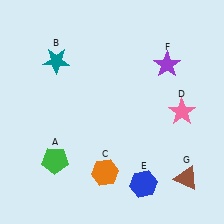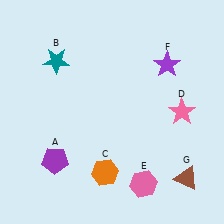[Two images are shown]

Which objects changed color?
A changed from green to purple. E changed from blue to pink.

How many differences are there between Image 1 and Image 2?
There are 2 differences between the two images.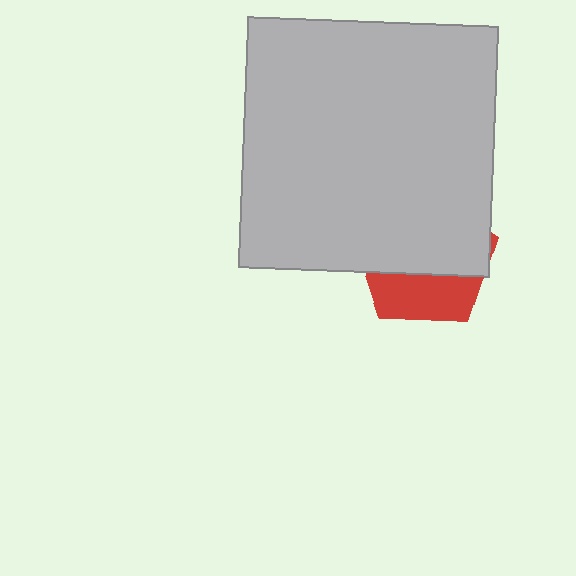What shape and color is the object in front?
The object in front is a light gray square.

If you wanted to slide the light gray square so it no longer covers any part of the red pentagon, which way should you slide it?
Slide it up — that is the most direct way to separate the two shapes.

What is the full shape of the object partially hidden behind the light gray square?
The partially hidden object is a red pentagon.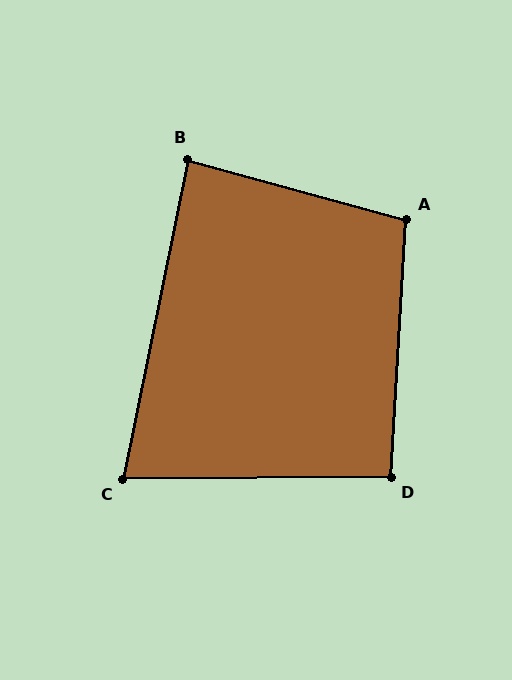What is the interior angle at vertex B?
Approximately 86 degrees (approximately right).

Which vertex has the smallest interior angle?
C, at approximately 78 degrees.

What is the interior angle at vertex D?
Approximately 94 degrees (approximately right).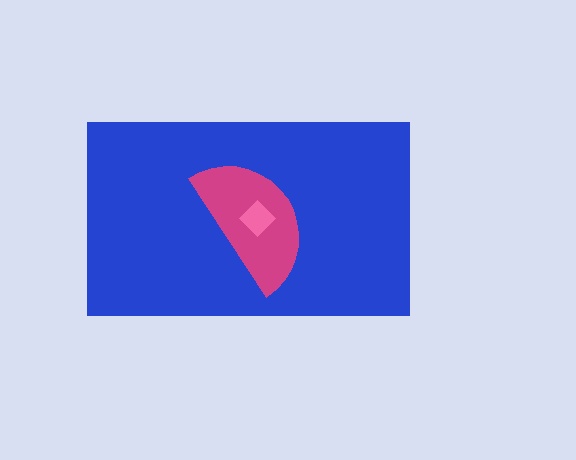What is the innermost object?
The pink diamond.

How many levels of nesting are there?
3.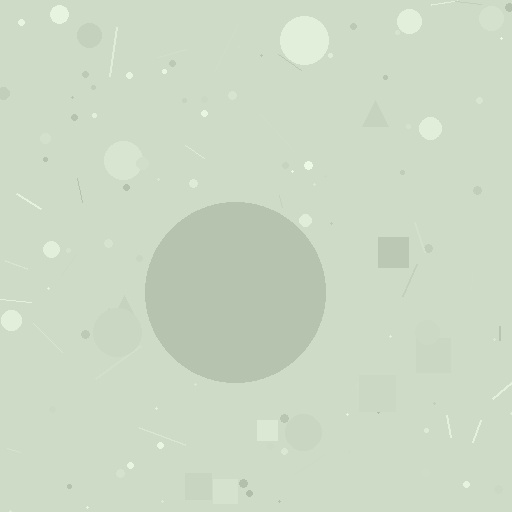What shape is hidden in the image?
A circle is hidden in the image.